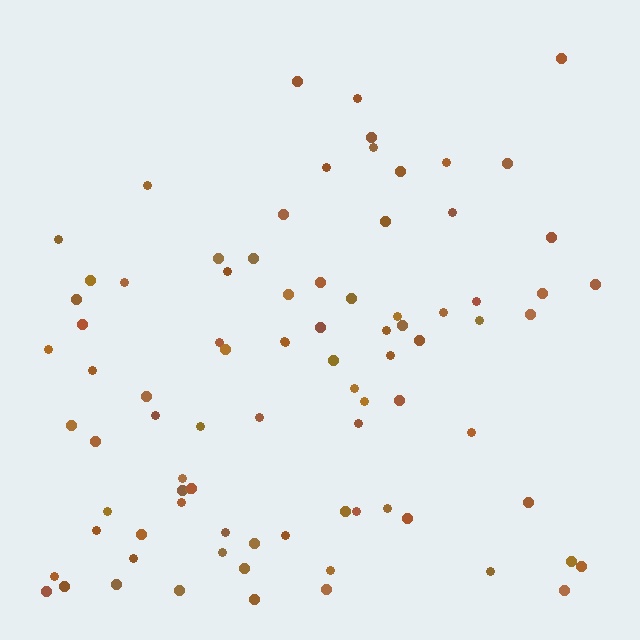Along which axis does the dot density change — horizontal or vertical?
Vertical.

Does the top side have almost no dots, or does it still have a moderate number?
Still a moderate number, just noticeably fewer than the bottom.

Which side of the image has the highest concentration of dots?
The bottom.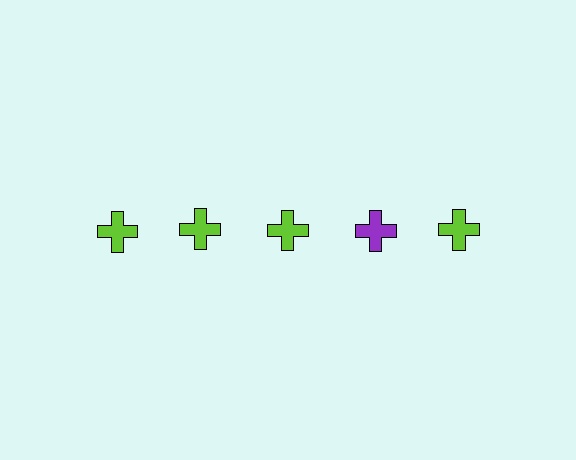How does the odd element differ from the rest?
It has a different color: purple instead of lime.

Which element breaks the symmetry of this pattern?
The purple cross in the top row, second from right column breaks the symmetry. All other shapes are lime crosses.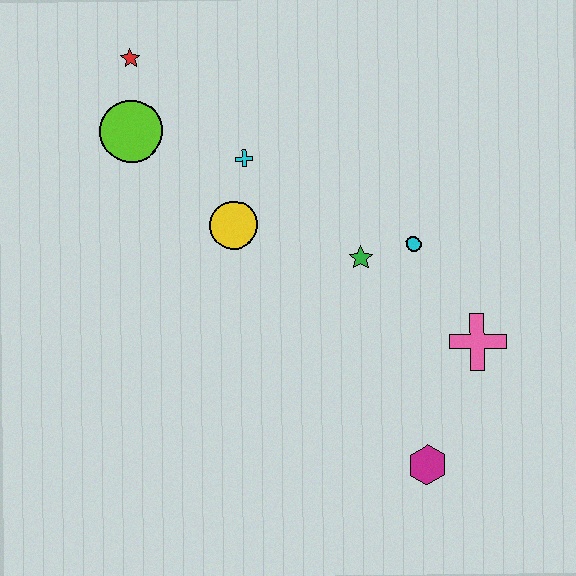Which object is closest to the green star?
The cyan circle is closest to the green star.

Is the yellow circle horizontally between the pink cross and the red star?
Yes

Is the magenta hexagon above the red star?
No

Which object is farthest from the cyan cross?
The magenta hexagon is farthest from the cyan cross.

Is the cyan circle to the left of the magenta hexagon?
Yes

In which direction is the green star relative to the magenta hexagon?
The green star is above the magenta hexagon.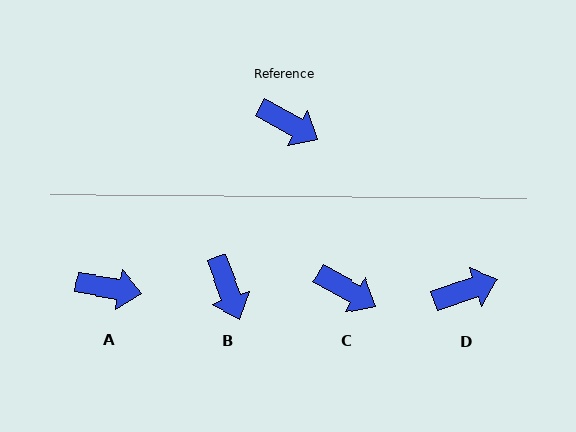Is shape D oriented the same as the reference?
No, it is off by about 49 degrees.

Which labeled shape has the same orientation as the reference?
C.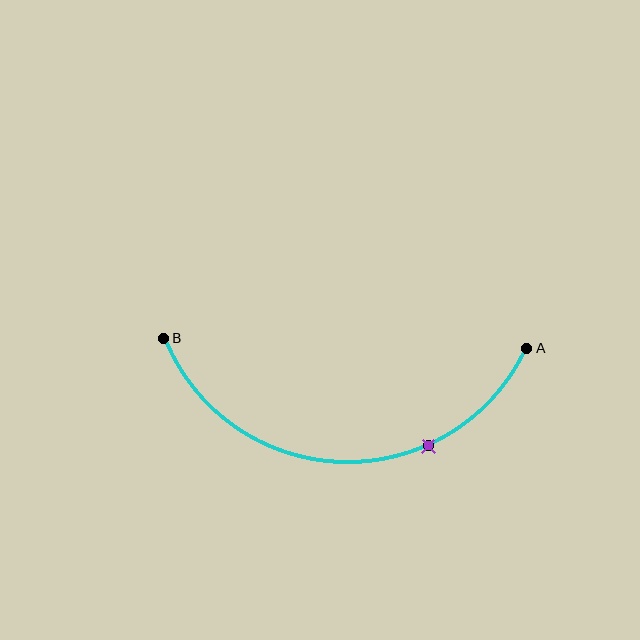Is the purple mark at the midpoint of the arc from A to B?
No. The purple mark lies on the arc but is closer to endpoint A. The arc midpoint would be at the point on the curve equidistant along the arc from both A and B.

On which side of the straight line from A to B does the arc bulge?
The arc bulges below the straight line connecting A and B.